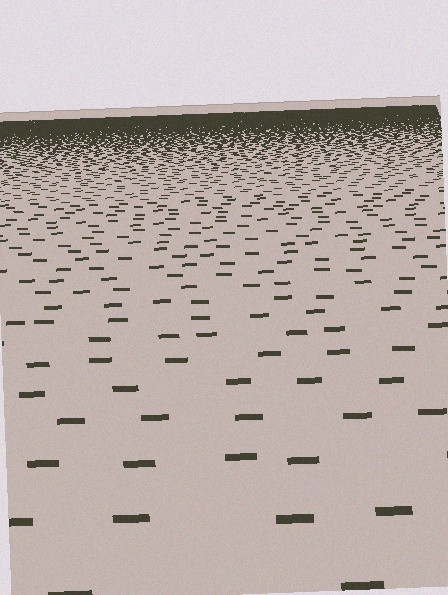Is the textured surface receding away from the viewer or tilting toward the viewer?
The surface is receding away from the viewer. Texture elements get smaller and denser toward the top.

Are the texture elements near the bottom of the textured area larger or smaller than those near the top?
Larger. Near the bottom, elements are closer to the viewer and appear at a bigger on-screen size.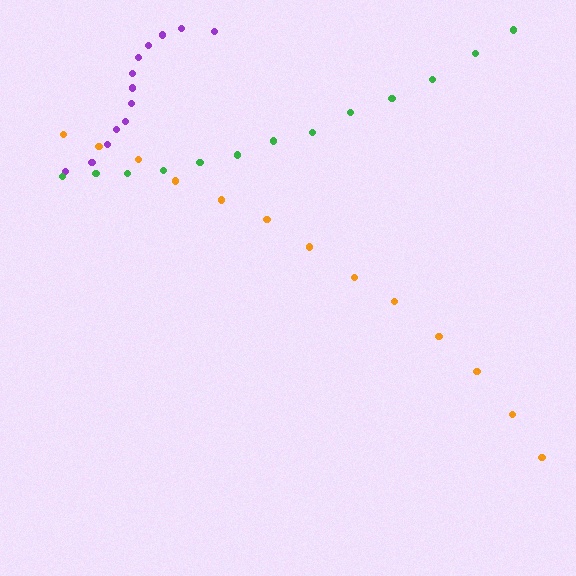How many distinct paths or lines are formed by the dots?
There are 3 distinct paths.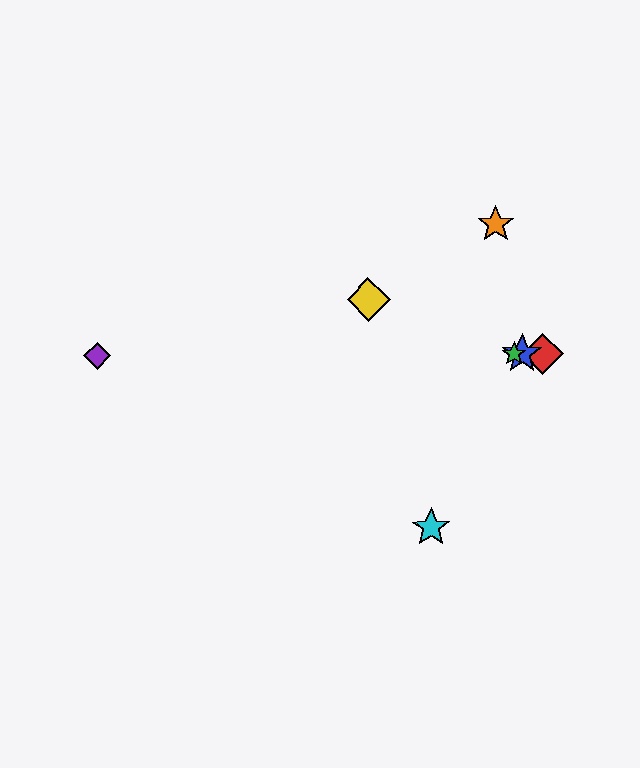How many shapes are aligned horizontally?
4 shapes (the red diamond, the blue star, the green star, the purple diamond) are aligned horizontally.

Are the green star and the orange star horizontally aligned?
No, the green star is at y≈354 and the orange star is at y≈224.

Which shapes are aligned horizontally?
The red diamond, the blue star, the green star, the purple diamond are aligned horizontally.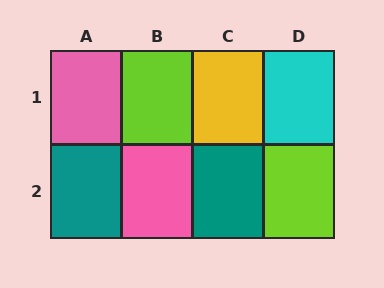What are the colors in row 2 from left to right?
Teal, pink, teal, lime.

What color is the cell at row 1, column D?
Cyan.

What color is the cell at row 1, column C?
Yellow.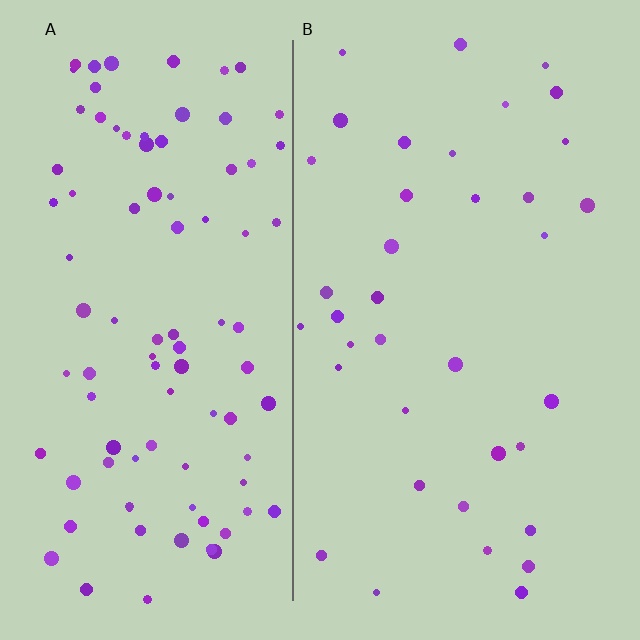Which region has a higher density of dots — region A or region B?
A (the left).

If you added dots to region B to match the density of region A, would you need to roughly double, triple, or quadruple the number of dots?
Approximately triple.